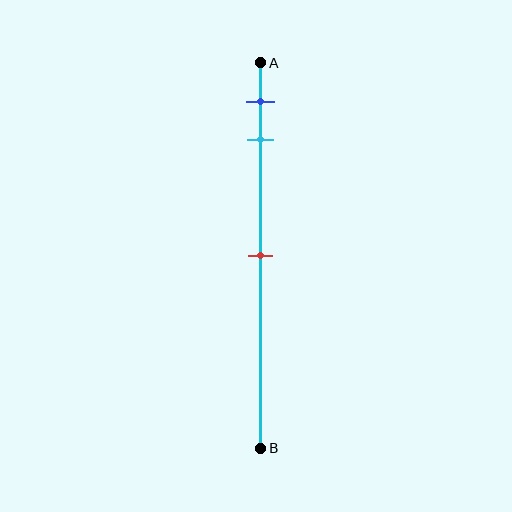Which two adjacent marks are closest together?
The blue and cyan marks are the closest adjacent pair.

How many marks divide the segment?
There are 3 marks dividing the segment.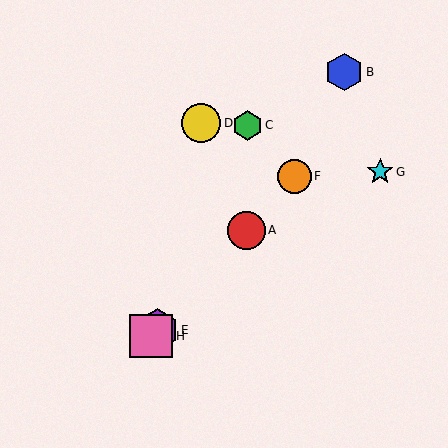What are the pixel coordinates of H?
Object H is at (151, 336).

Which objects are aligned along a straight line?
Objects A, E, F, H are aligned along a straight line.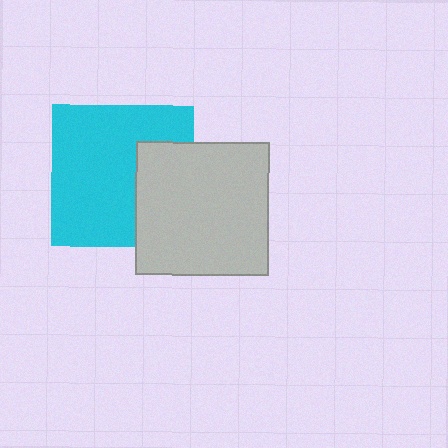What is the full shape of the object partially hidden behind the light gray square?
The partially hidden object is a cyan square.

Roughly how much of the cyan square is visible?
Most of it is visible (roughly 70%).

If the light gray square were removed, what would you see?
You would see the complete cyan square.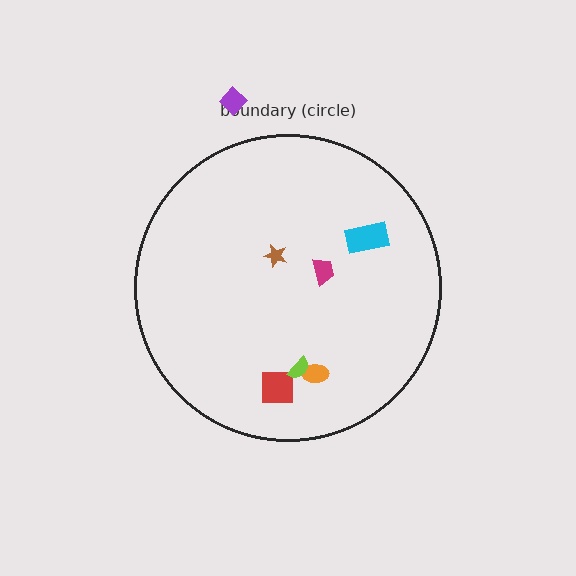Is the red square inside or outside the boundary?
Inside.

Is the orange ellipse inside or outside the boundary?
Inside.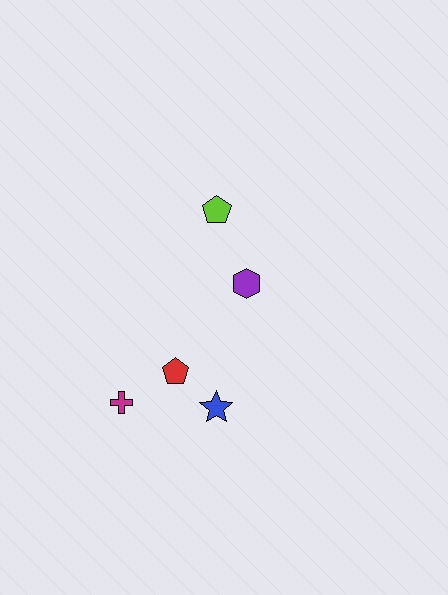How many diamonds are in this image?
There are no diamonds.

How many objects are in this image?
There are 5 objects.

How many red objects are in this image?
There is 1 red object.